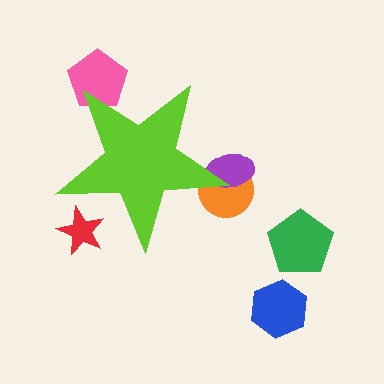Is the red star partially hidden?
Yes, the red star is partially hidden behind the lime star.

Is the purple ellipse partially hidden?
Yes, the purple ellipse is partially hidden behind the lime star.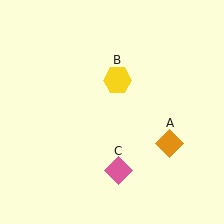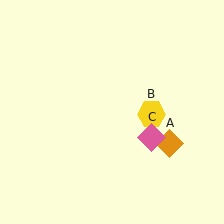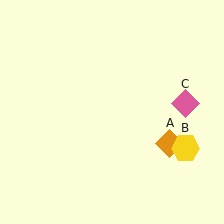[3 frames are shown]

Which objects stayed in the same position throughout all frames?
Orange diamond (object A) remained stationary.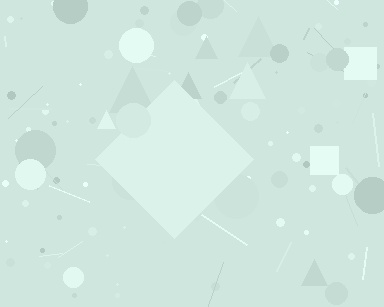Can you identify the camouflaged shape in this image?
The camouflaged shape is a diamond.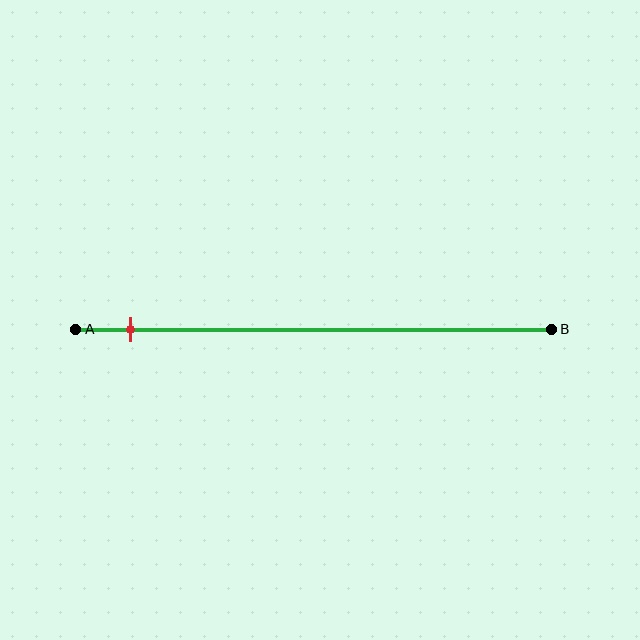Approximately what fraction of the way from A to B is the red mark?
The red mark is approximately 10% of the way from A to B.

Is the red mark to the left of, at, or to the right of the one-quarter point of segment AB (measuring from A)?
The red mark is to the left of the one-quarter point of segment AB.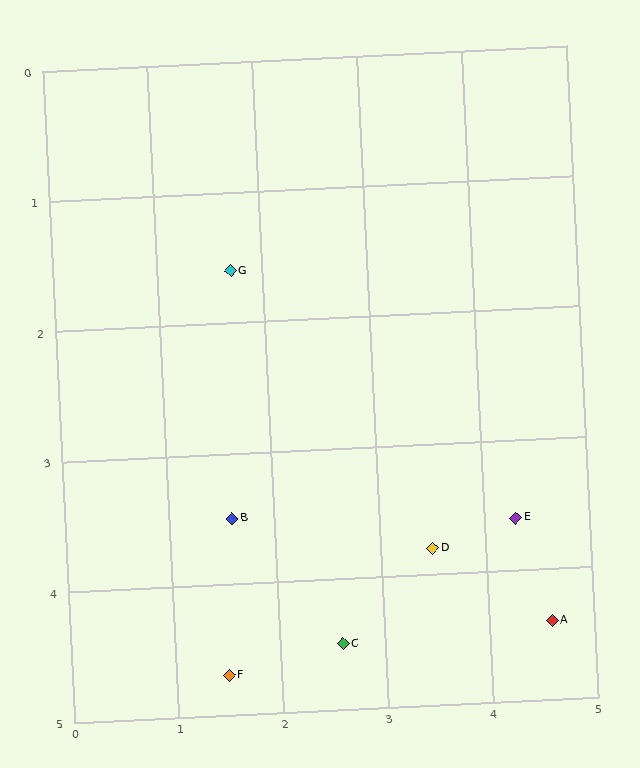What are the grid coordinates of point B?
Point B is at approximately (1.6, 3.5).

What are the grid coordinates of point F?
Point F is at approximately (1.5, 4.7).